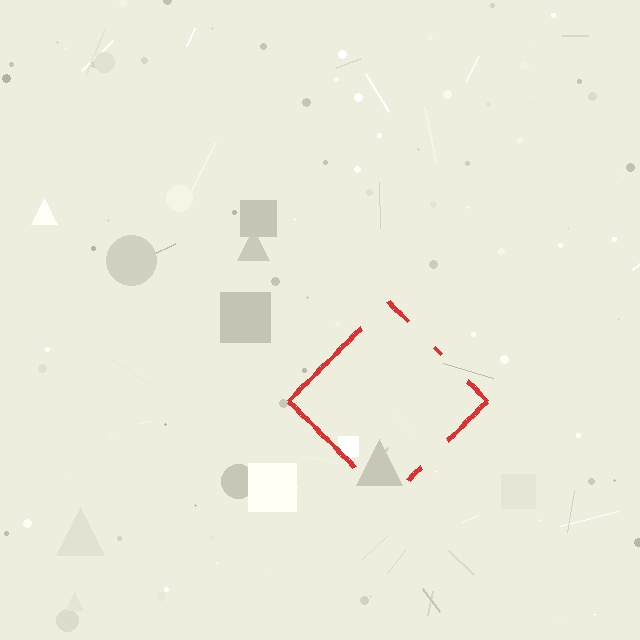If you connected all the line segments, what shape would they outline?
They would outline a diamond.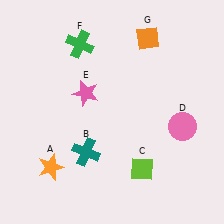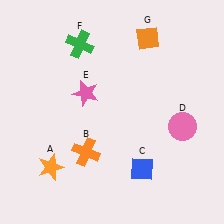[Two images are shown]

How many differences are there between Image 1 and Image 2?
There are 2 differences between the two images.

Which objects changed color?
B changed from teal to orange. C changed from lime to blue.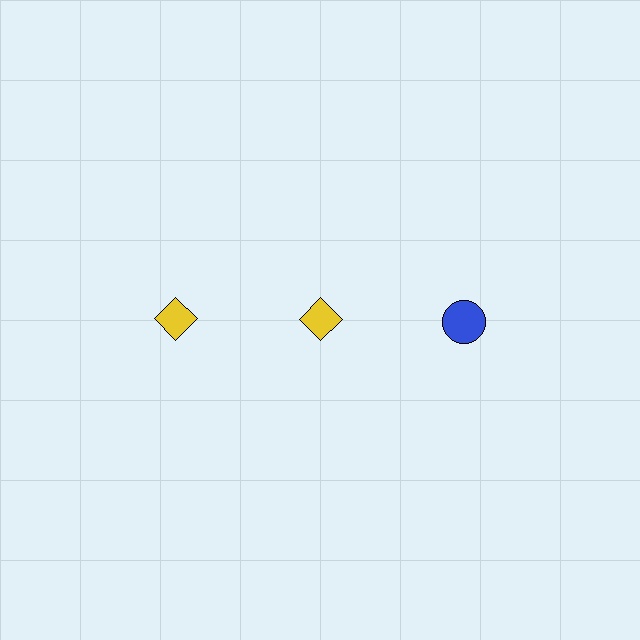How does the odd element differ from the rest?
It differs in both color (blue instead of yellow) and shape (circle instead of diamond).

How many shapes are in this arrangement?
There are 3 shapes arranged in a grid pattern.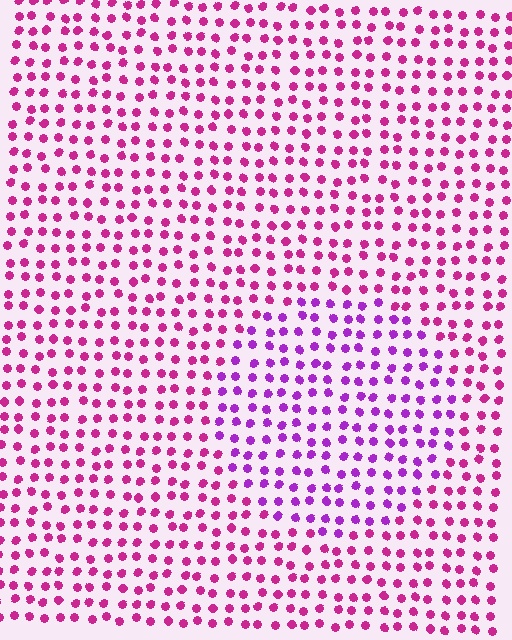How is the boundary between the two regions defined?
The boundary is defined purely by a slight shift in hue (about 33 degrees). Spacing, size, and orientation are identical on both sides.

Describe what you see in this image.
The image is filled with small magenta elements in a uniform arrangement. A circle-shaped region is visible where the elements are tinted to a slightly different hue, forming a subtle color boundary.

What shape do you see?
I see a circle.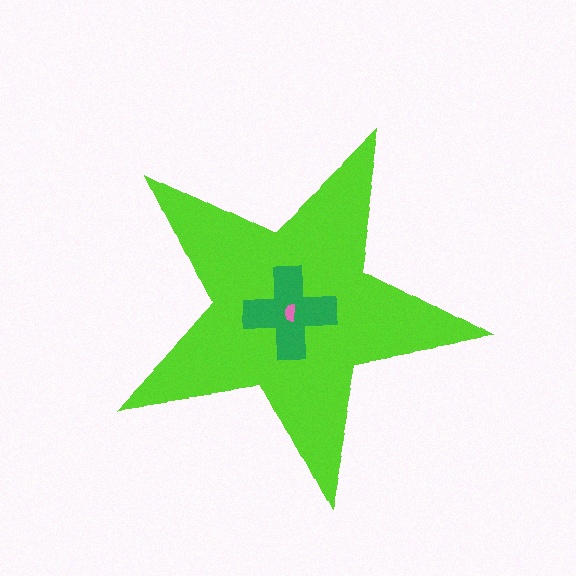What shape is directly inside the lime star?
The green cross.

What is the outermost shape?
The lime star.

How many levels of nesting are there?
3.